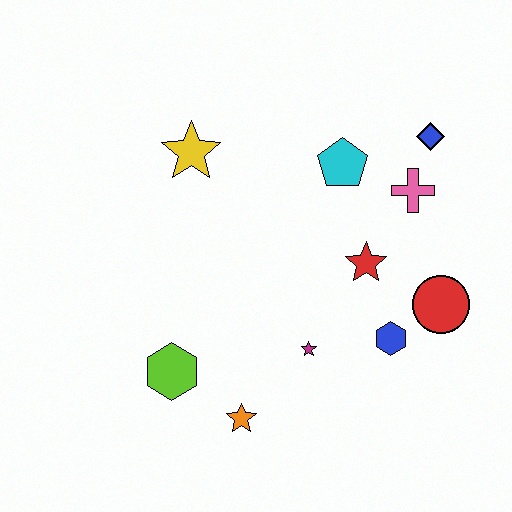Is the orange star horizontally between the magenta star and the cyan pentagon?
No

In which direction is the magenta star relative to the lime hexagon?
The magenta star is to the right of the lime hexagon.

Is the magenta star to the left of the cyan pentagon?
Yes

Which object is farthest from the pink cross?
The lime hexagon is farthest from the pink cross.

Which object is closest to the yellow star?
The cyan pentagon is closest to the yellow star.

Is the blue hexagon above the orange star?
Yes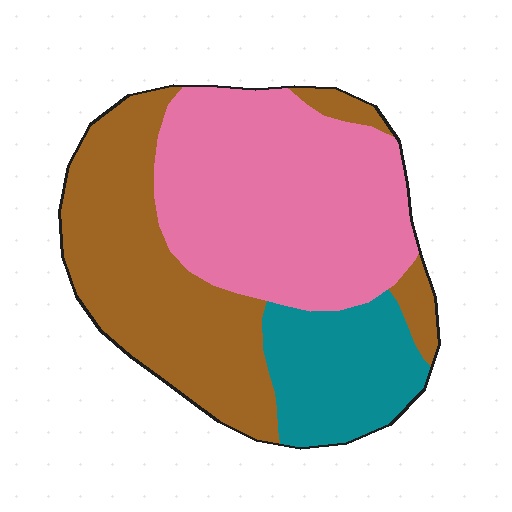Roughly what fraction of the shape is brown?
Brown covers around 40% of the shape.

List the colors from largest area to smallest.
From largest to smallest: pink, brown, teal.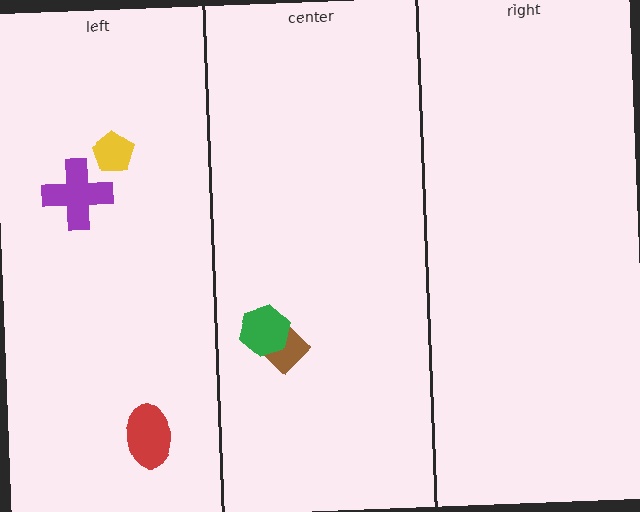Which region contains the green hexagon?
The center region.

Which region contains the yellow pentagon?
The left region.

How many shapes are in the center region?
2.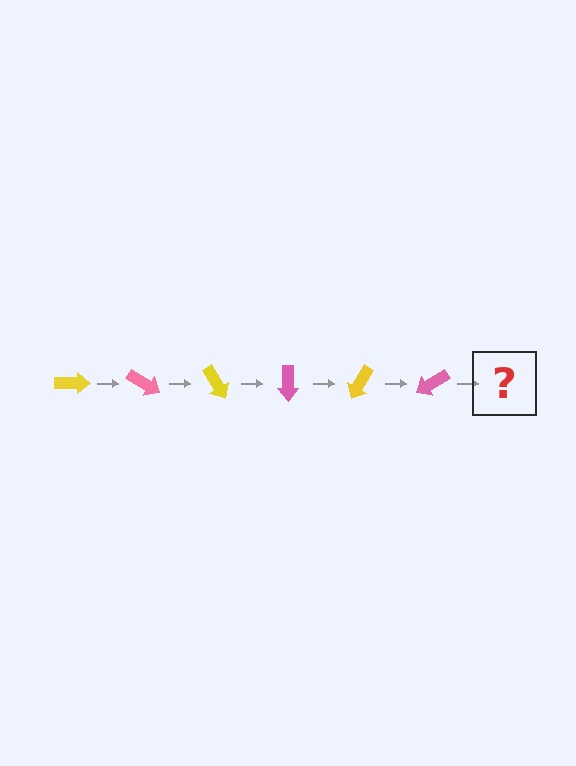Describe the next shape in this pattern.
It should be a yellow arrow, rotated 180 degrees from the start.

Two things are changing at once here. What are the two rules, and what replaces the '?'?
The two rules are that it rotates 30 degrees each step and the color cycles through yellow and pink. The '?' should be a yellow arrow, rotated 180 degrees from the start.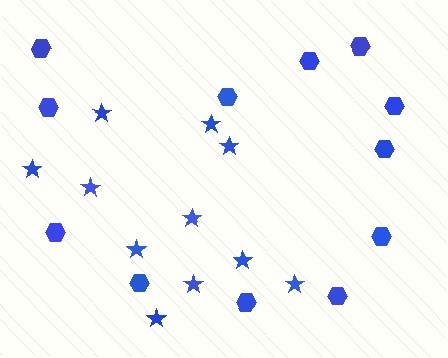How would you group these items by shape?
There are 2 groups: one group of hexagons (12) and one group of stars (11).